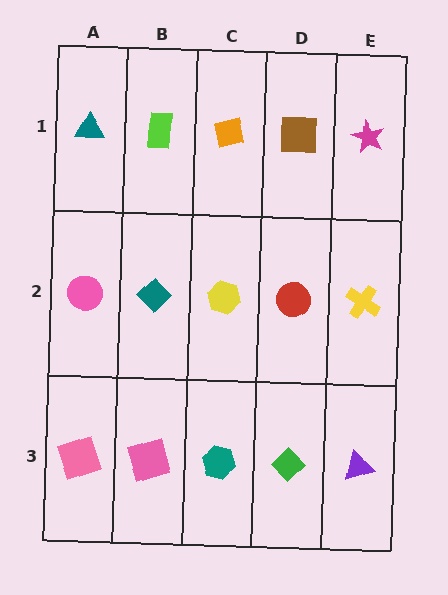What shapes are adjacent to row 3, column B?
A teal diamond (row 2, column B), a pink square (row 3, column A), a teal hexagon (row 3, column C).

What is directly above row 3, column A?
A pink circle.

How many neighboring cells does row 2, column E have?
3.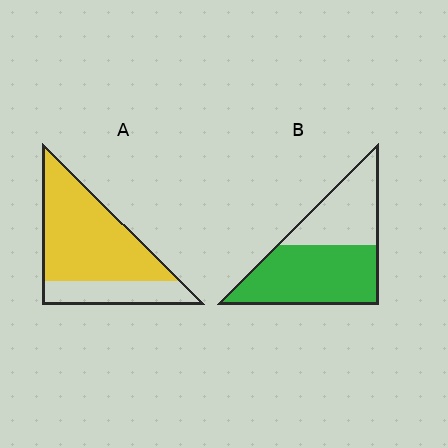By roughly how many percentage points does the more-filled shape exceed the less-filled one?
By roughly 10 percentage points (A over B).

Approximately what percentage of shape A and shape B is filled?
A is approximately 75% and B is approximately 60%.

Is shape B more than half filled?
Yes.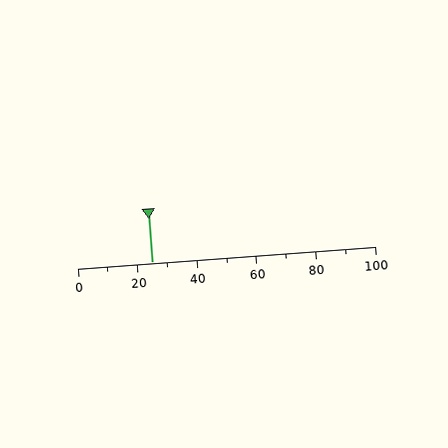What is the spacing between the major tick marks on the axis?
The major ticks are spaced 20 apart.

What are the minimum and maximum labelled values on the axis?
The axis runs from 0 to 100.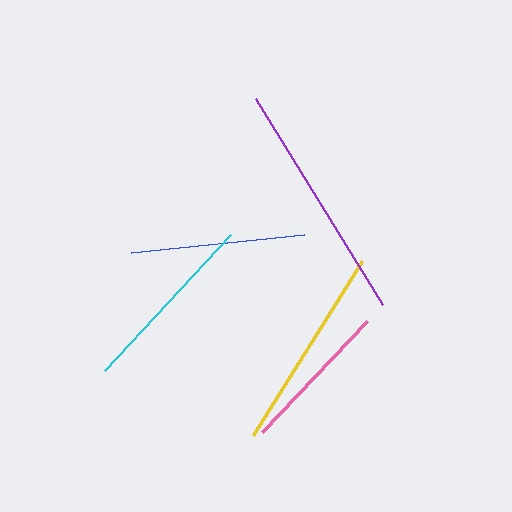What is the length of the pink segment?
The pink segment is approximately 153 pixels long.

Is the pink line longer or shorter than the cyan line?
The cyan line is longer than the pink line.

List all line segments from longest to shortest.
From longest to shortest: purple, yellow, cyan, blue, pink.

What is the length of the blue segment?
The blue segment is approximately 174 pixels long.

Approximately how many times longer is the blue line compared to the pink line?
The blue line is approximately 1.1 times the length of the pink line.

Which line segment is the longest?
The purple line is the longest at approximately 242 pixels.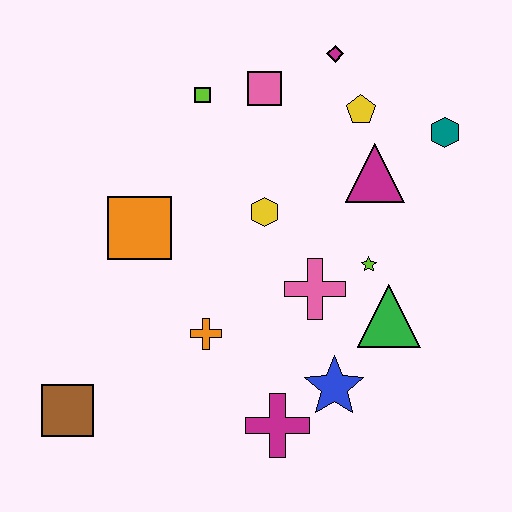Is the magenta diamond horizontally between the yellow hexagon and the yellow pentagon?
Yes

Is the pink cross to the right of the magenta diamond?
No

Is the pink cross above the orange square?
No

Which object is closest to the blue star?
The magenta cross is closest to the blue star.